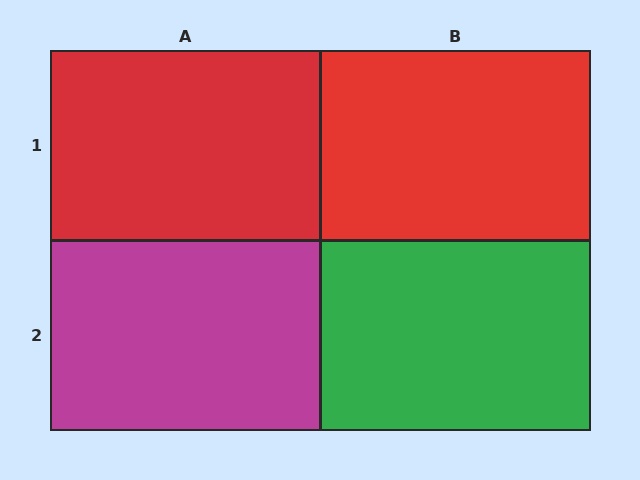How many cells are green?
1 cell is green.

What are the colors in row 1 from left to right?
Red, red.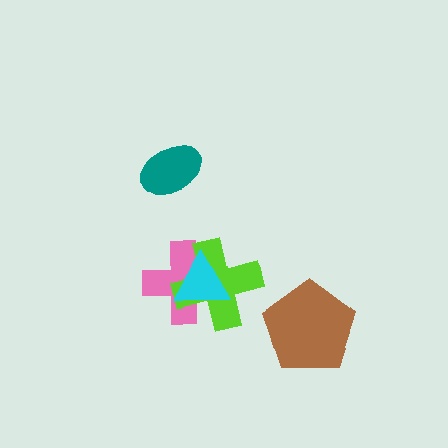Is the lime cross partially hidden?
Yes, it is partially covered by another shape.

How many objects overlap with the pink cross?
2 objects overlap with the pink cross.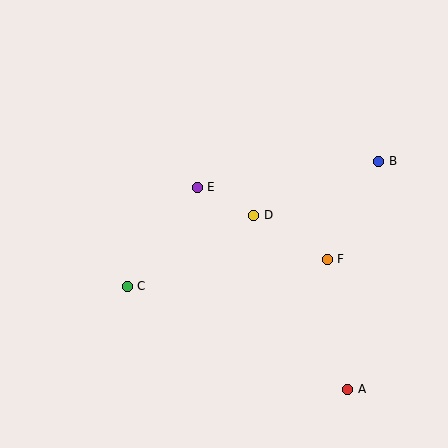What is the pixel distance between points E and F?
The distance between E and F is 148 pixels.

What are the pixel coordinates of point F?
Point F is at (327, 259).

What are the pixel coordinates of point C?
Point C is at (127, 286).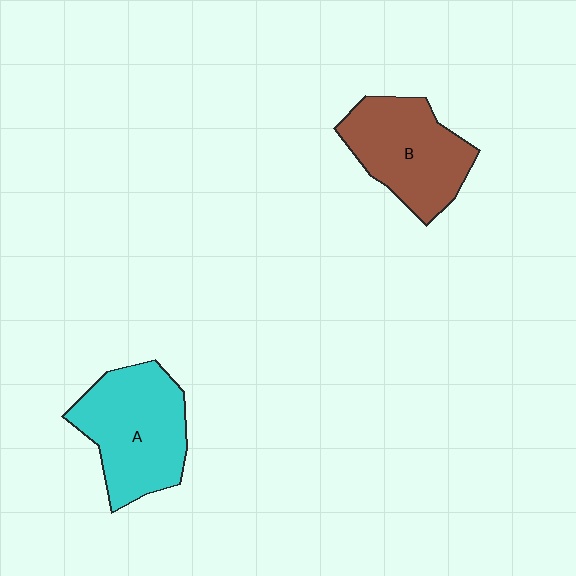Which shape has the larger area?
Shape A (cyan).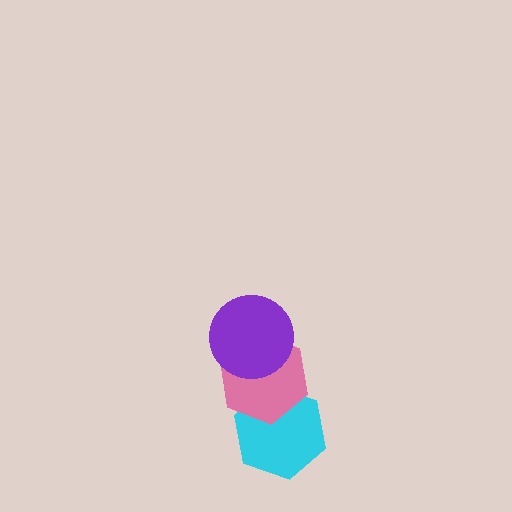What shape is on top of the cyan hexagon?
The pink hexagon is on top of the cyan hexagon.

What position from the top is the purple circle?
The purple circle is 1st from the top.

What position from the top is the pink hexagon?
The pink hexagon is 2nd from the top.